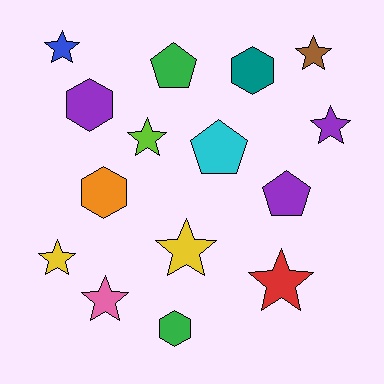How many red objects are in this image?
There is 1 red object.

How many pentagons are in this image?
There are 3 pentagons.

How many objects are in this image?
There are 15 objects.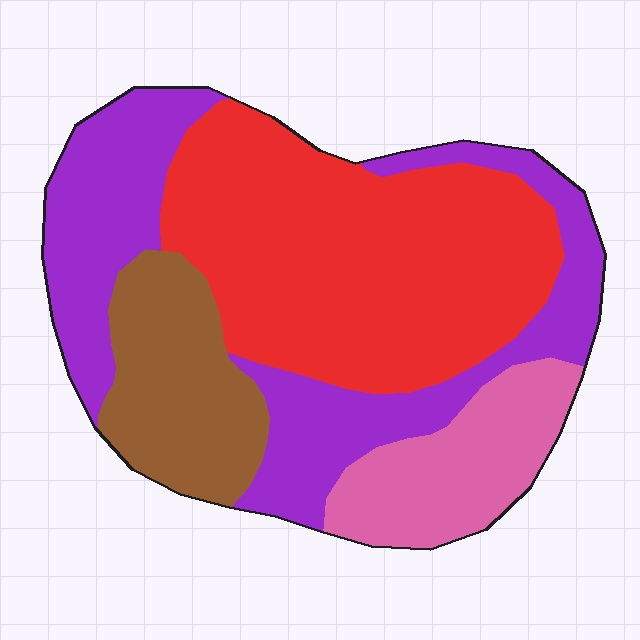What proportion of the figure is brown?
Brown covers 15% of the figure.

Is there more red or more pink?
Red.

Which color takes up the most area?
Red, at roughly 40%.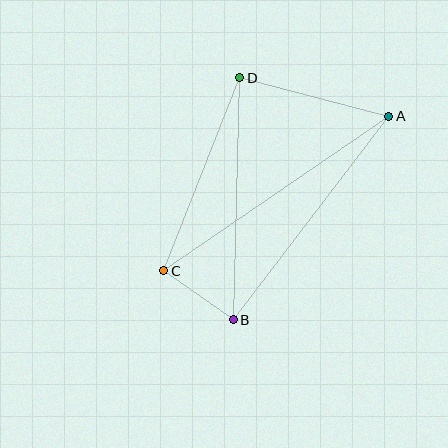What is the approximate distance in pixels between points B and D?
The distance between B and D is approximately 242 pixels.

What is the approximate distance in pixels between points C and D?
The distance between C and D is approximately 208 pixels.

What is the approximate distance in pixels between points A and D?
The distance between A and D is approximately 154 pixels.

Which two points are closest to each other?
Points B and C are closest to each other.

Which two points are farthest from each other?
Points A and C are farthest from each other.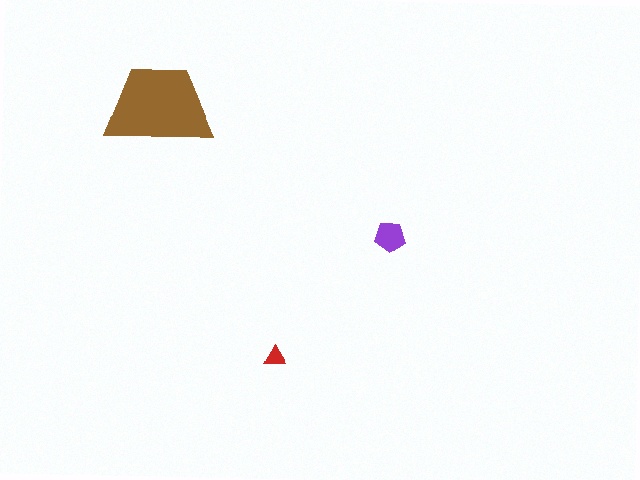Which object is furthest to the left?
The brown trapezoid is leftmost.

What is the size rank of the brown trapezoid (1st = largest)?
1st.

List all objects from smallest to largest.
The red triangle, the purple pentagon, the brown trapezoid.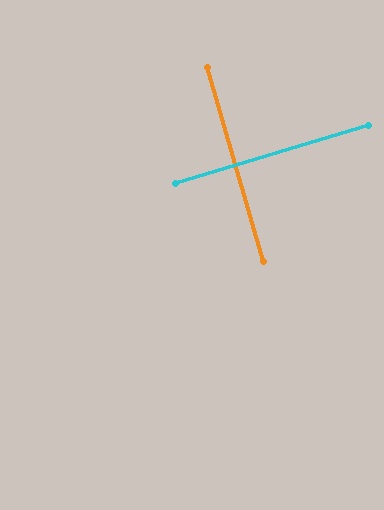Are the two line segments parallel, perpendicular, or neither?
Perpendicular — they meet at approximately 89°.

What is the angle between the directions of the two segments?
Approximately 89 degrees.